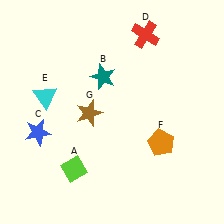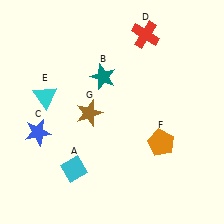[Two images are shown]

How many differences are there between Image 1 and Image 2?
There is 1 difference between the two images.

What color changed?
The diamond (A) changed from lime in Image 1 to cyan in Image 2.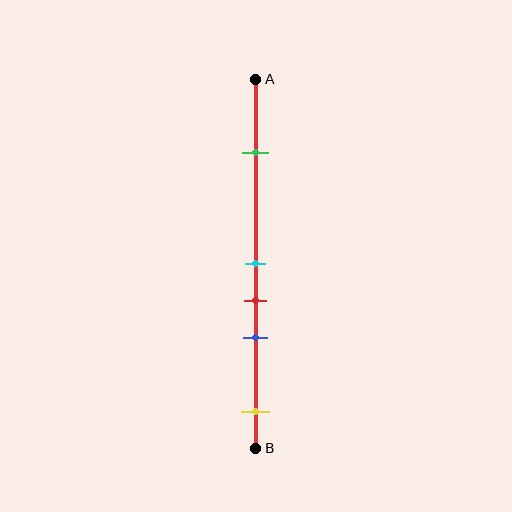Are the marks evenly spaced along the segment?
No, the marks are not evenly spaced.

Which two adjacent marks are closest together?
The cyan and red marks are the closest adjacent pair.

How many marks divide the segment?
There are 5 marks dividing the segment.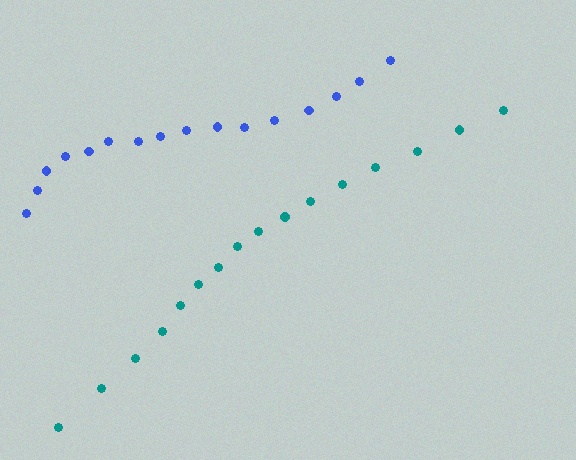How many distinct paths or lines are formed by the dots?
There are 2 distinct paths.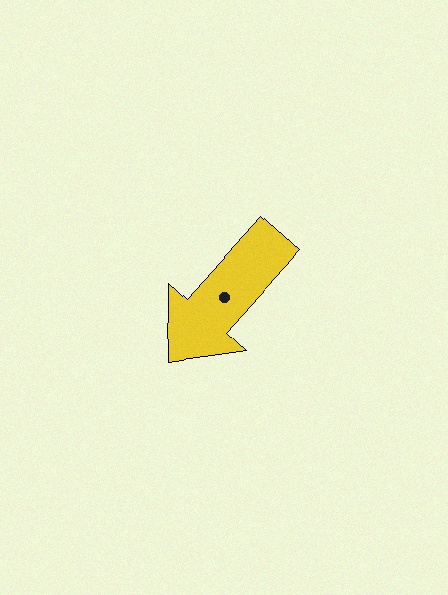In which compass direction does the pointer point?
Southwest.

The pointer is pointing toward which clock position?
Roughly 7 o'clock.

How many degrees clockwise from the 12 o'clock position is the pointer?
Approximately 221 degrees.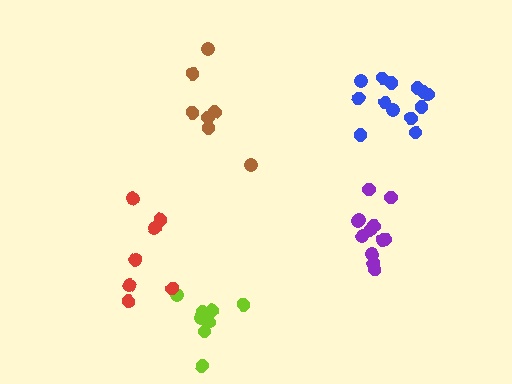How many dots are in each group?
Group 1: 8 dots, Group 2: 7 dots, Group 3: 12 dots, Group 4: 13 dots, Group 5: 7 dots (47 total).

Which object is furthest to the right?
The blue cluster is rightmost.